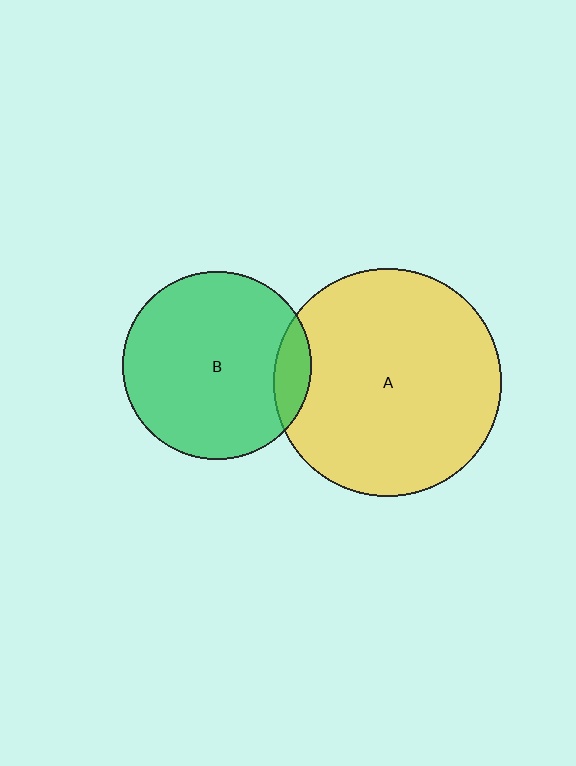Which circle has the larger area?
Circle A (yellow).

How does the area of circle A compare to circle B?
Approximately 1.5 times.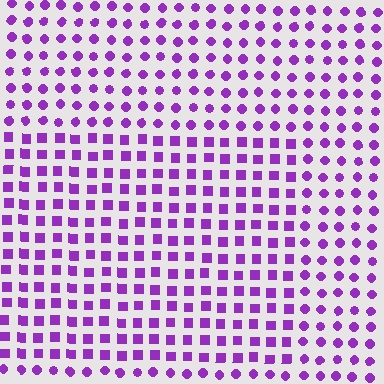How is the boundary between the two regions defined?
The boundary is defined by a change in element shape: squares inside vs. circles outside. All elements share the same color and spacing.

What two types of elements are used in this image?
The image uses squares inside the rectangle region and circles outside it.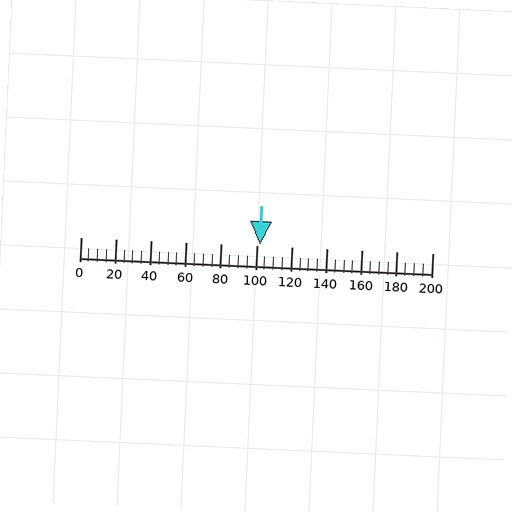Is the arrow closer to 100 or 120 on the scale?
The arrow is closer to 100.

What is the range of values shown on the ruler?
The ruler shows values from 0 to 200.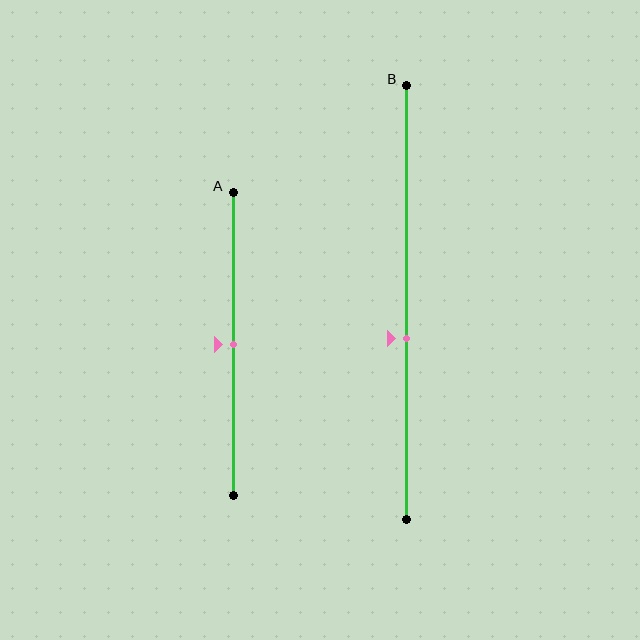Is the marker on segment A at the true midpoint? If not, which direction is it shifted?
Yes, the marker on segment A is at the true midpoint.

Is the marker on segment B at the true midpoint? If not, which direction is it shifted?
No, the marker on segment B is shifted downward by about 8% of the segment length.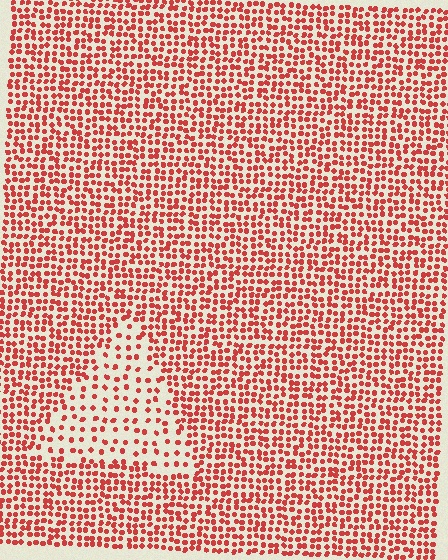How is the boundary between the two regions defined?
The boundary is defined by a change in element density (approximately 2.2x ratio). All elements are the same color, size, and shape.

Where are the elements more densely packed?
The elements are more densely packed outside the triangle boundary.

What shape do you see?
I see a triangle.